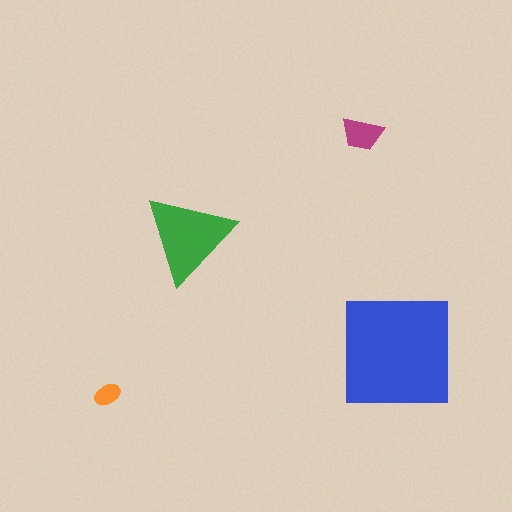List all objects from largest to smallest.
The blue square, the green triangle, the magenta trapezoid, the orange ellipse.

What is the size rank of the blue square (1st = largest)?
1st.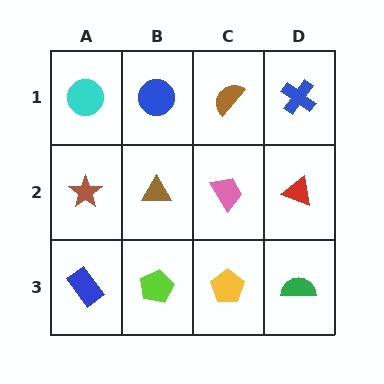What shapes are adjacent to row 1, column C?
A pink trapezoid (row 2, column C), a blue circle (row 1, column B), a blue cross (row 1, column D).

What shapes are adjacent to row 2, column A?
A cyan circle (row 1, column A), a blue rectangle (row 3, column A), a brown triangle (row 2, column B).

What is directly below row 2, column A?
A blue rectangle.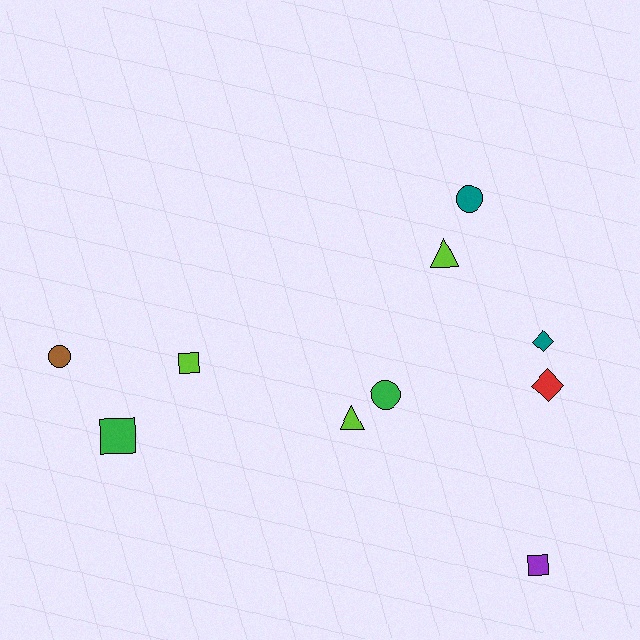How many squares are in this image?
There are 3 squares.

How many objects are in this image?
There are 10 objects.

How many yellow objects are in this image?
There are no yellow objects.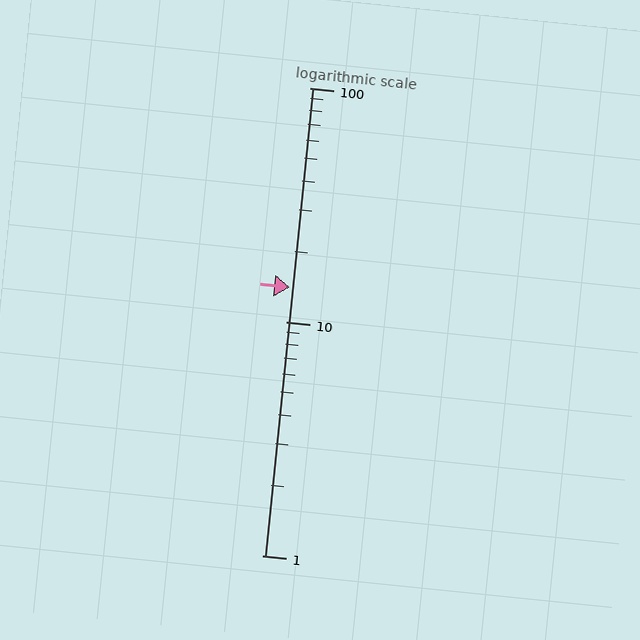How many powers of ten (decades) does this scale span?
The scale spans 2 decades, from 1 to 100.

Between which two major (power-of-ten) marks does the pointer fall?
The pointer is between 10 and 100.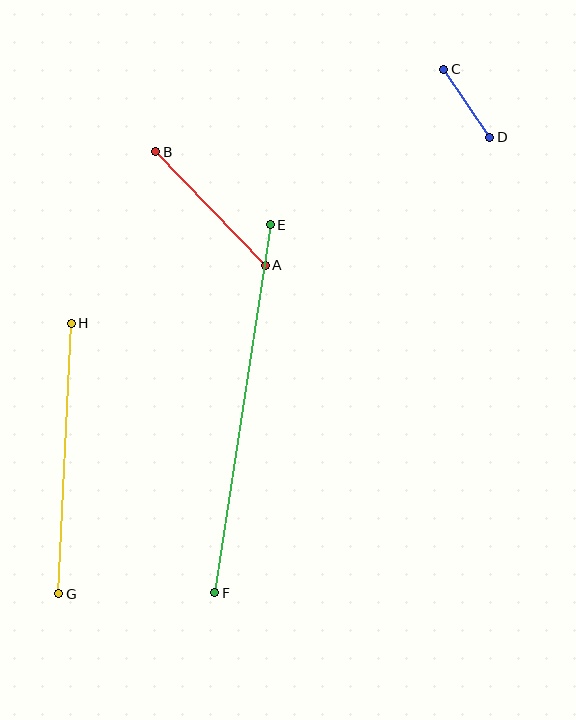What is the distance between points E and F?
The distance is approximately 372 pixels.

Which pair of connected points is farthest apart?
Points E and F are farthest apart.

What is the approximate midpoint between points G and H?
The midpoint is at approximately (65, 459) pixels.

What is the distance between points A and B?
The distance is approximately 158 pixels.